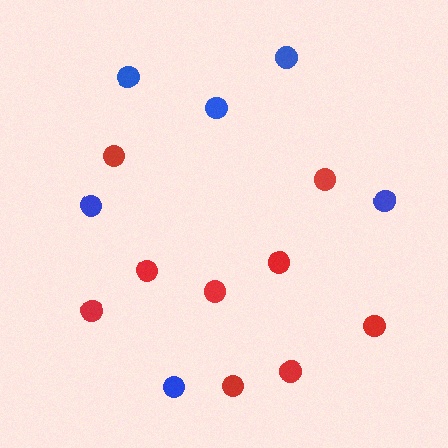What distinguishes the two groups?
There are 2 groups: one group of blue circles (6) and one group of red circles (9).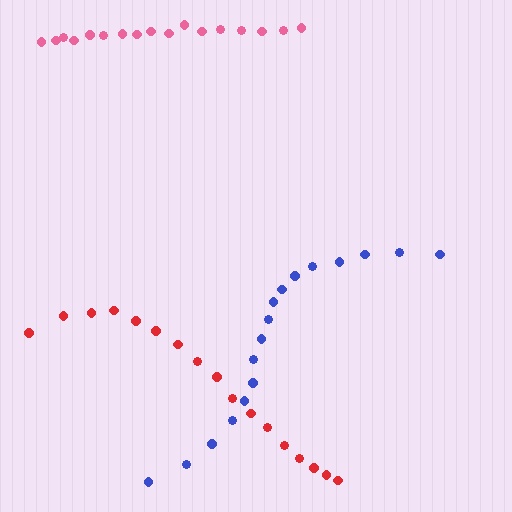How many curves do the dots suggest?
There are 3 distinct paths.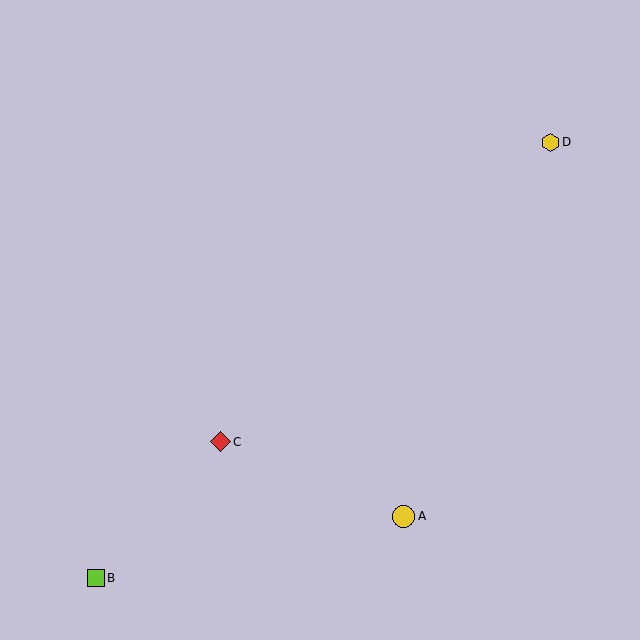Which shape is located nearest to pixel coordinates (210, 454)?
The red diamond (labeled C) at (220, 442) is nearest to that location.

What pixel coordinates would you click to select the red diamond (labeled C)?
Click at (220, 442) to select the red diamond C.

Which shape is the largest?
The yellow circle (labeled A) is the largest.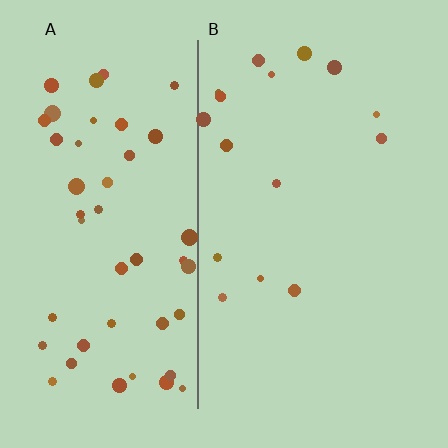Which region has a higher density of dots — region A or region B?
A (the left).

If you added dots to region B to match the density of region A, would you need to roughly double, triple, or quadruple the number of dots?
Approximately triple.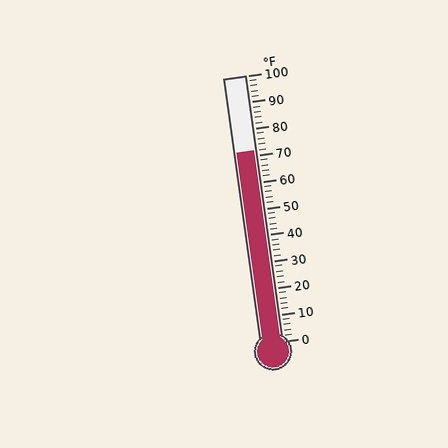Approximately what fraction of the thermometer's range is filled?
The thermometer is filled to approximately 70% of its range.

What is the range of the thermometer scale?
The thermometer scale ranges from 0°F to 100°F.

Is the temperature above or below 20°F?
The temperature is above 20°F.